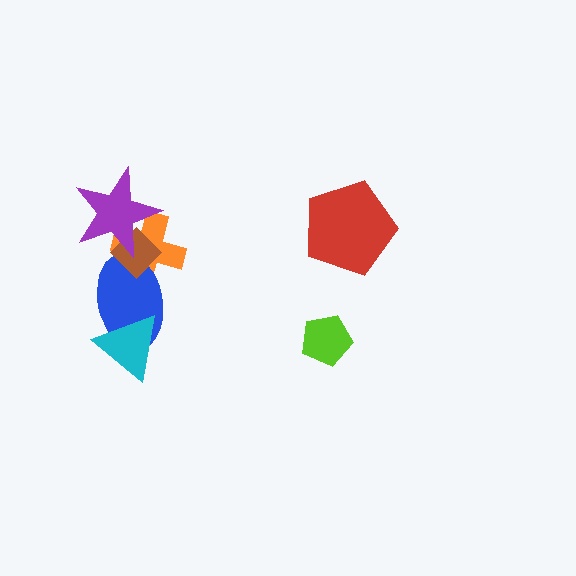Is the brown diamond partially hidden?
Yes, it is partially covered by another shape.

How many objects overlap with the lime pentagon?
0 objects overlap with the lime pentagon.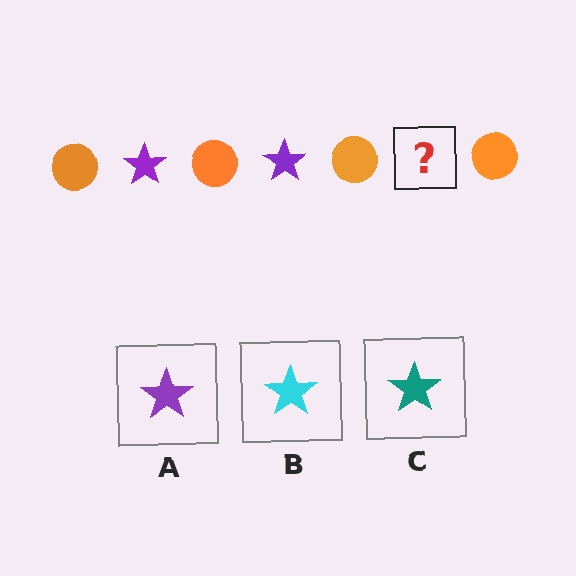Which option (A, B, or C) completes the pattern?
A.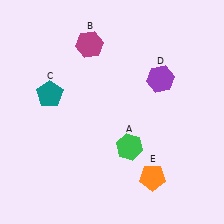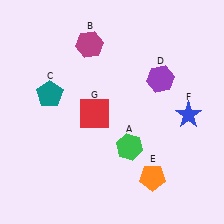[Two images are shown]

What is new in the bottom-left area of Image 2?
A red square (G) was added in the bottom-left area of Image 2.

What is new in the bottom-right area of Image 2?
A blue star (F) was added in the bottom-right area of Image 2.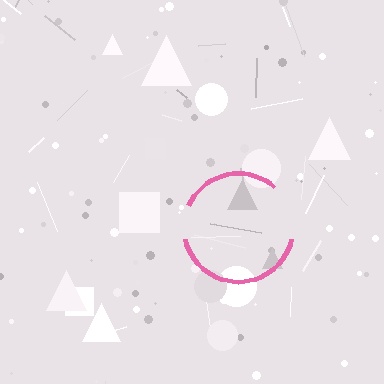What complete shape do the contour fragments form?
The contour fragments form a circle.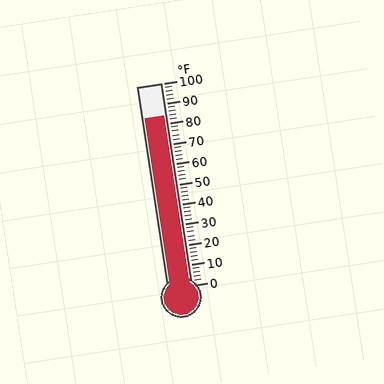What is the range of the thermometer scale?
The thermometer scale ranges from 0°F to 100°F.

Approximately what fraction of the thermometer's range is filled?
The thermometer is filled to approximately 85% of its range.